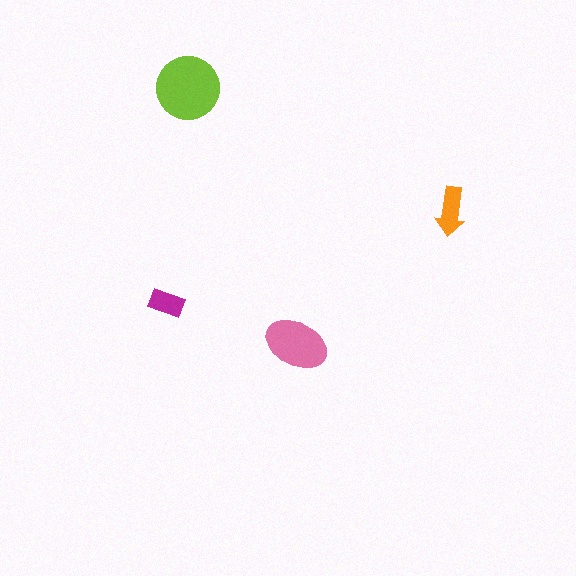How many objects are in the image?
There are 4 objects in the image.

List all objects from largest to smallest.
The lime circle, the pink ellipse, the orange arrow, the magenta rectangle.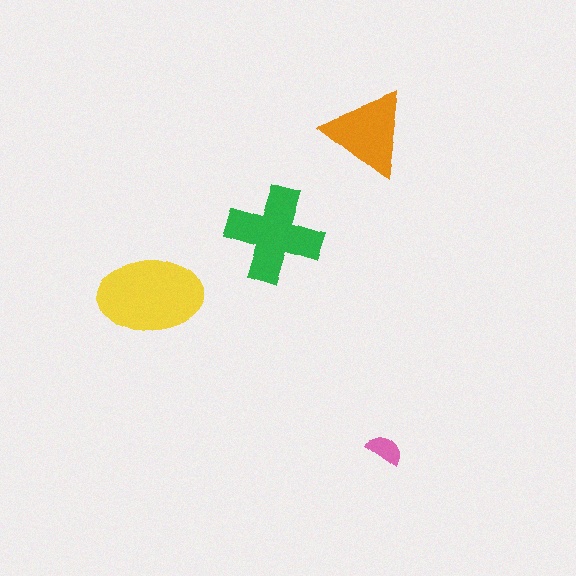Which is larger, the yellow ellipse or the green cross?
The yellow ellipse.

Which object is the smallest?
The pink semicircle.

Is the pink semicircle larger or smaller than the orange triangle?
Smaller.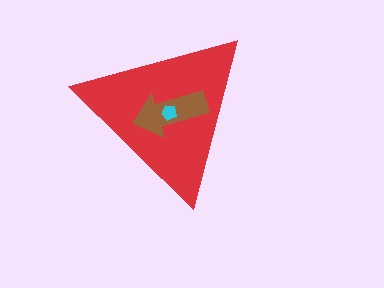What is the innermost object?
The cyan pentagon.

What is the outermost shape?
The red triangle.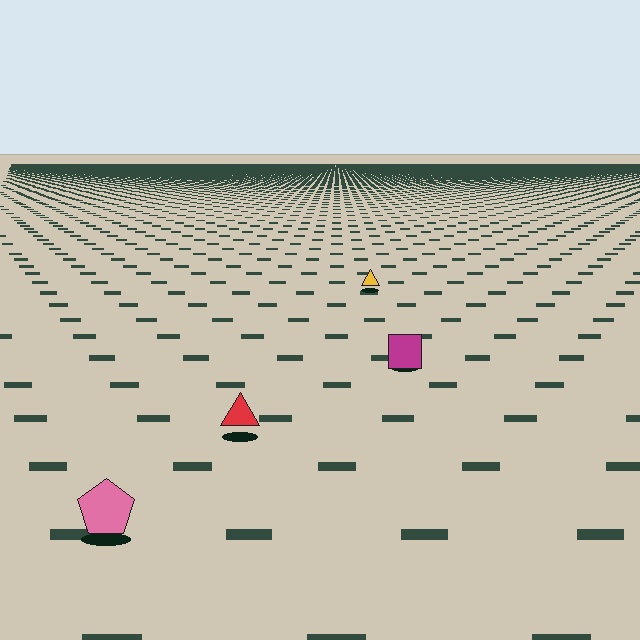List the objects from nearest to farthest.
From nearest to farthest: the pink pentagon, the red triangle, the magenta square, the yellow triangle.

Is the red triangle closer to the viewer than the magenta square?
Yes. The red triangle is closer — you can tell from the texture gradient: the ground texture is coarser near it.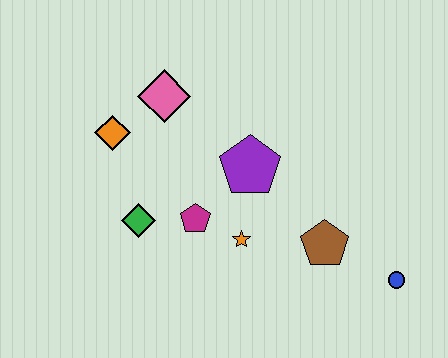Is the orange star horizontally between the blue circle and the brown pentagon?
No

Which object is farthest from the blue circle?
The orange diamond is farthest from the blue circle.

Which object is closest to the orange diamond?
The pink diamond is closest to the orange diamond.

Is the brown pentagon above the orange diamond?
No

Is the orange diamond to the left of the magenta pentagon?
Yes